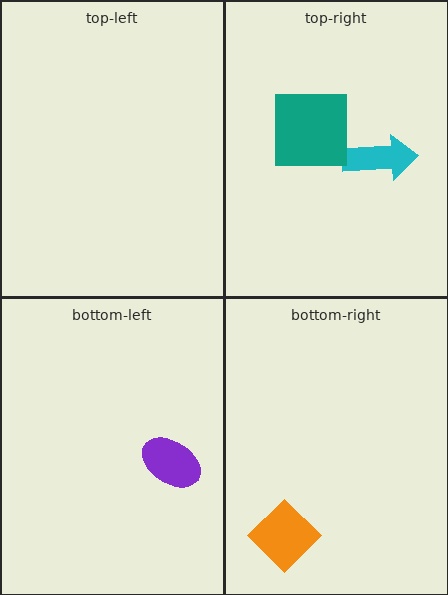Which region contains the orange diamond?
The bottom-right region.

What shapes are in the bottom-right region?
The orange diamond.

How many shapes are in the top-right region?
2.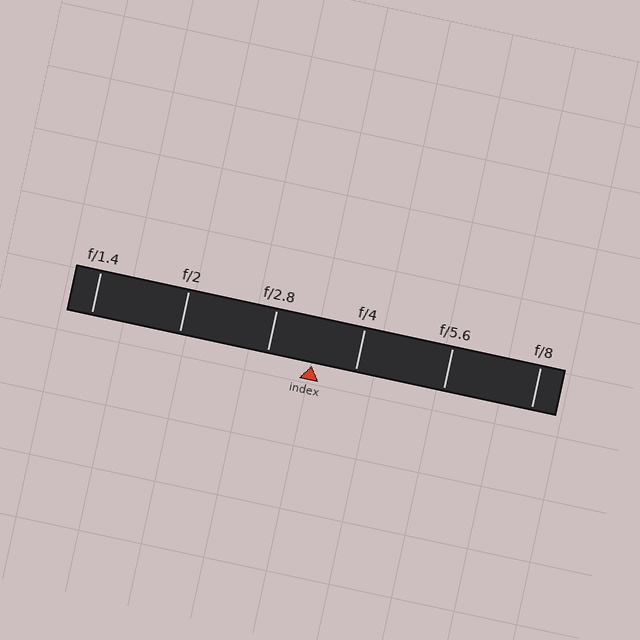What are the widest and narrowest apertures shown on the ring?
The widest aperture shown is f/1.4 and the narrowest is f/8.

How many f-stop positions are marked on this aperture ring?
There are 6 f-stop positions marked.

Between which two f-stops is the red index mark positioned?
The index mark is between f/2.8 and f/4.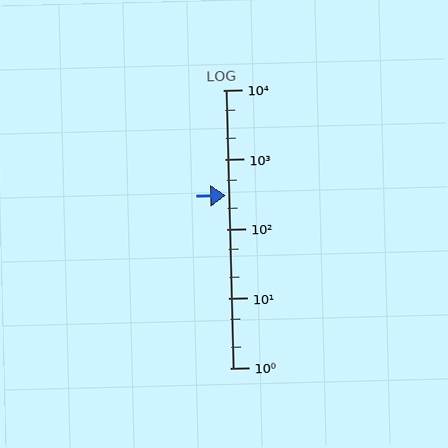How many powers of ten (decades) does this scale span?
The scale spans 4 decades, from 1 to 10000.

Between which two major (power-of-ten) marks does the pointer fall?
The pointer is between 100 and 1000.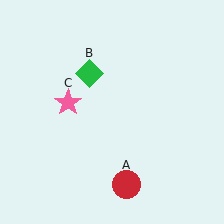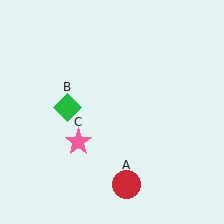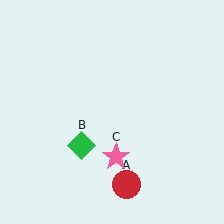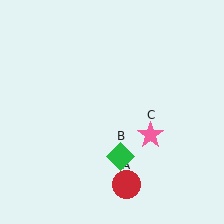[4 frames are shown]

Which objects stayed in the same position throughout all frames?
Red circle (object A) remained stationary.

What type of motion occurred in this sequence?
The green diamond (object B), pink star (object C) rotated counterclockwise around the center of the scene.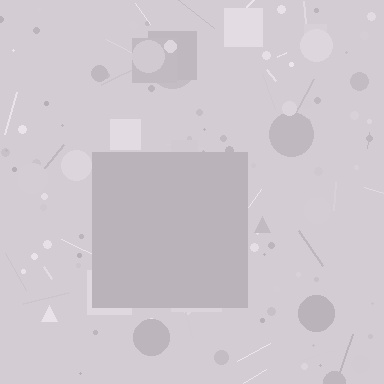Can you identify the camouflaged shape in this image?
The camouflaged shape is a square.